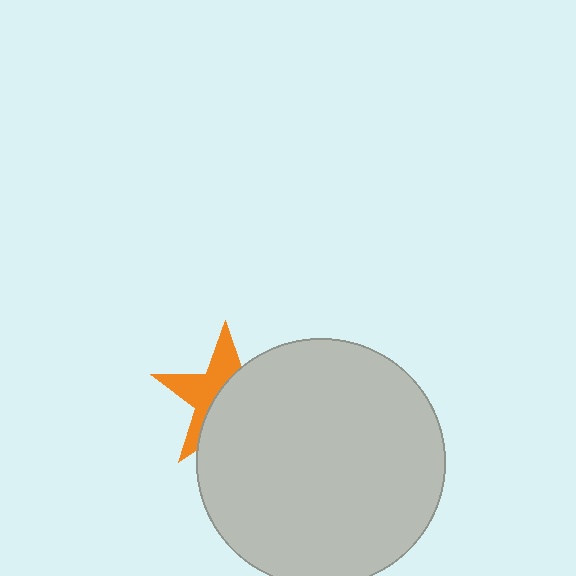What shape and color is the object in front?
The object in front is a light gray circle.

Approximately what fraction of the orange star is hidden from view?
Roughly 56% of the orange star is hidden behind the light gray circle.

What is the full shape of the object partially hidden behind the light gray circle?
The partially hidden object is an orange star.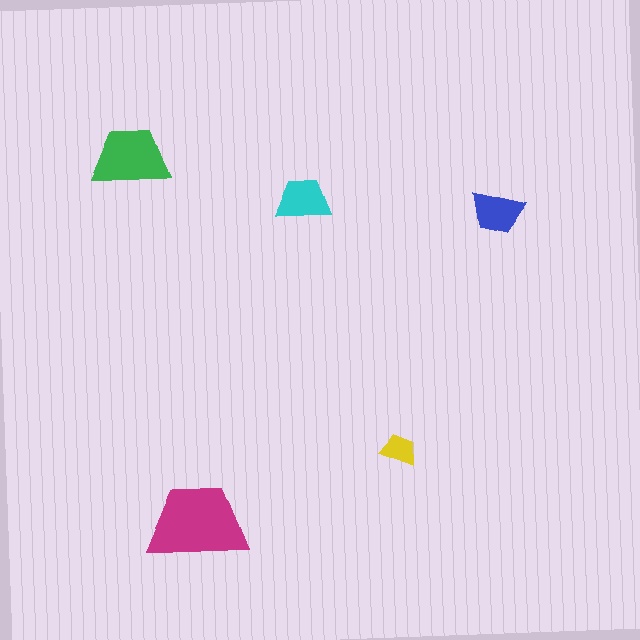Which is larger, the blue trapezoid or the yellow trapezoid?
The blue one.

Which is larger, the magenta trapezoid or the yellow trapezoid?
The magenta one.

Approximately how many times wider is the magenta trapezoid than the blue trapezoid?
About 2 times wider.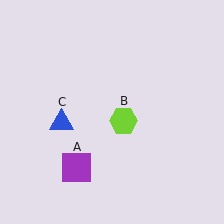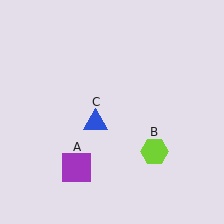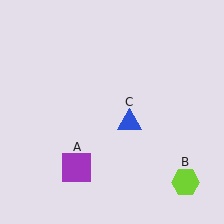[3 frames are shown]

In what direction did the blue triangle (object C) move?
The blue triangle (object C) moved right.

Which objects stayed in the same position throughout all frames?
Purple square (object A) remained stationary.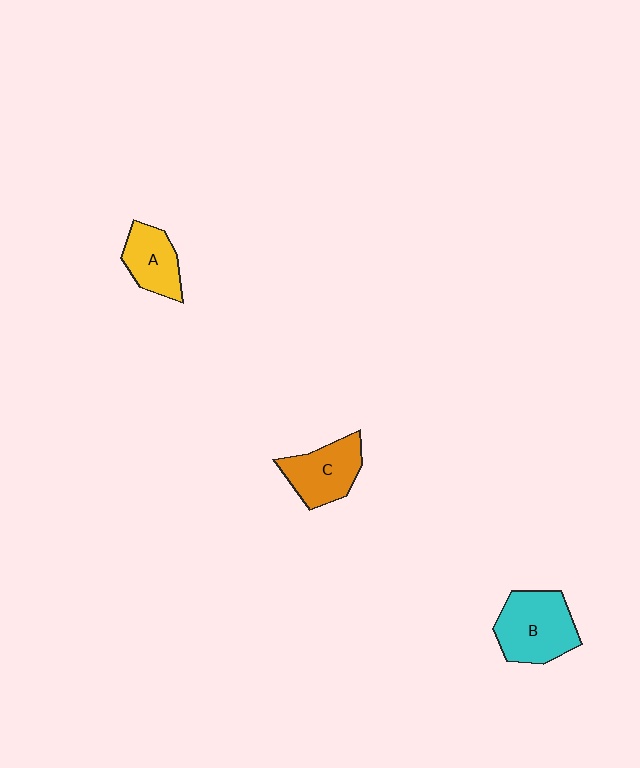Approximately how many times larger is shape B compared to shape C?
Approximately 1.3 times.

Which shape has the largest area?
Shape B (cyan).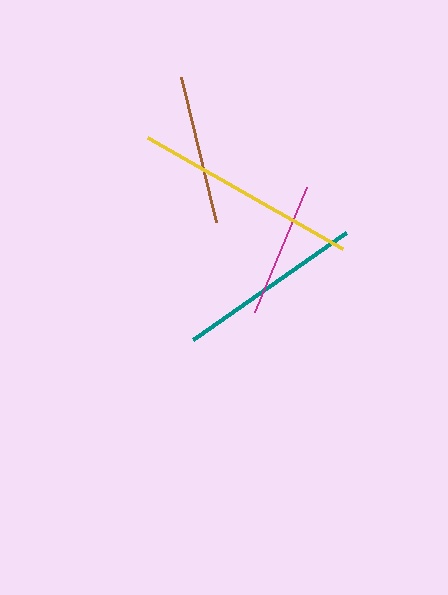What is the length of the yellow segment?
The yellow segment is approximately 224 pixels long.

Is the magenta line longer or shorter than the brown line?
The brown line is longer than the magenta line.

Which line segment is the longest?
The yellow line is the longest at approximately 224 pixels.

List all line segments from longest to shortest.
From longest to shortest: yellow, teal, brown, magenta.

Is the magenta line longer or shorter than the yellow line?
The yellow line is longer than the magenta line.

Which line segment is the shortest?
The magenta line is the shortest at approximately 136 pixels.